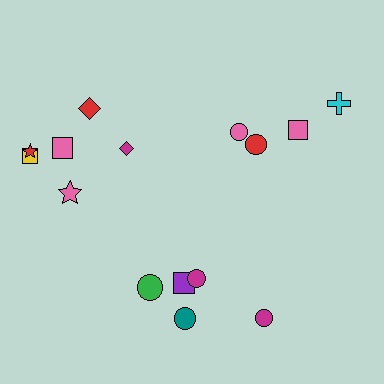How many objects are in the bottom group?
There are 5 objects.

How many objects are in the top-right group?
There are 4 objects.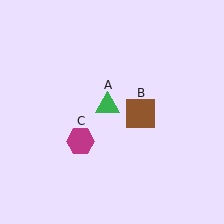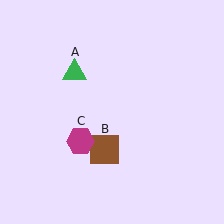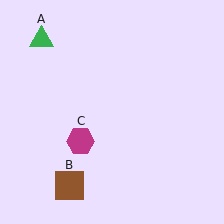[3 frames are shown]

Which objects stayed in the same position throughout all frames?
Magenta hexagon (object C) remained stationary.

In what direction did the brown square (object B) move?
The brown square (object B) moved down and to the left.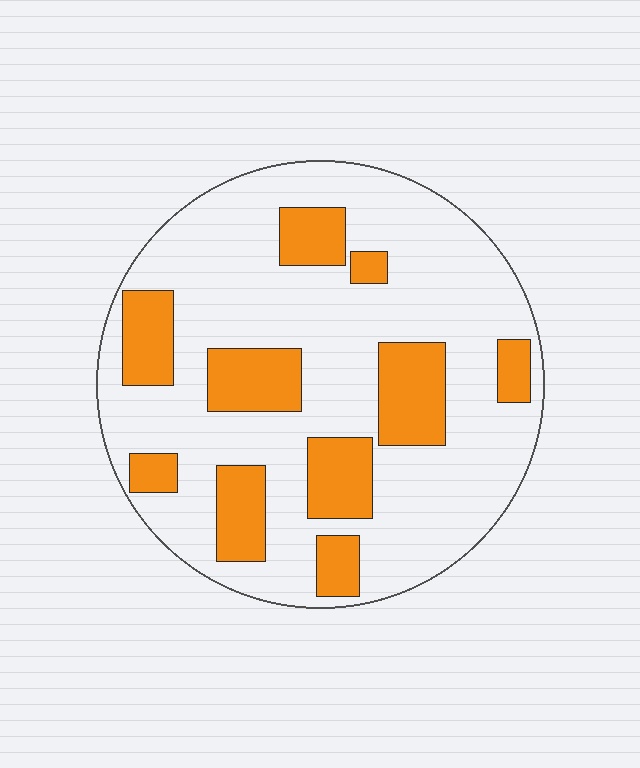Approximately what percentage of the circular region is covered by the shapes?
Approximately 25%.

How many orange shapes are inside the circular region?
10.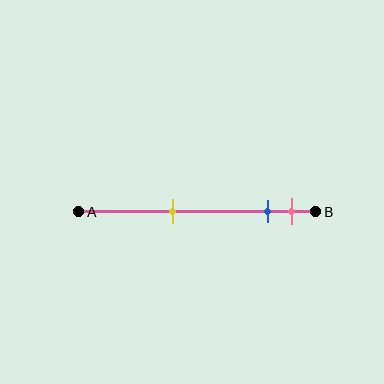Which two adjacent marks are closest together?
The blue and pink marks are the closest adjacent pair.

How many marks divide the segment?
There are 3 marks dividing the segment.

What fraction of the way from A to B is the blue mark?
The blue mark is approximately 80% (0.8) of the way from A to B.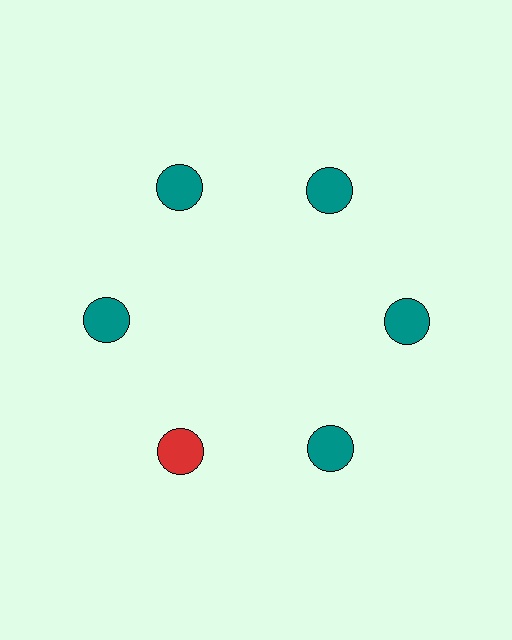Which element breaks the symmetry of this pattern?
The red circle at roughly the 7 o'clock position breaks the symmetry. All other shapes are teal circles.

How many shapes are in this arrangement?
There are 6 shapes arranged in a ring pattern.